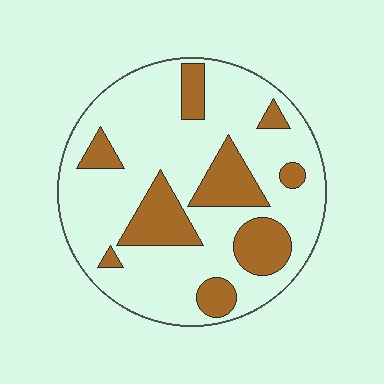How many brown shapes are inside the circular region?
9.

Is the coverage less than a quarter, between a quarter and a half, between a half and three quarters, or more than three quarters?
Between a quarter and a half.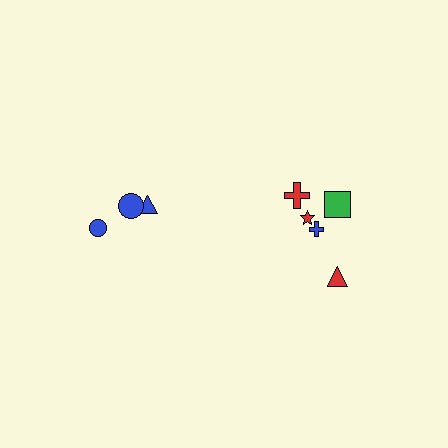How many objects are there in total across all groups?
There are 8 objects.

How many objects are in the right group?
There are 5 objects.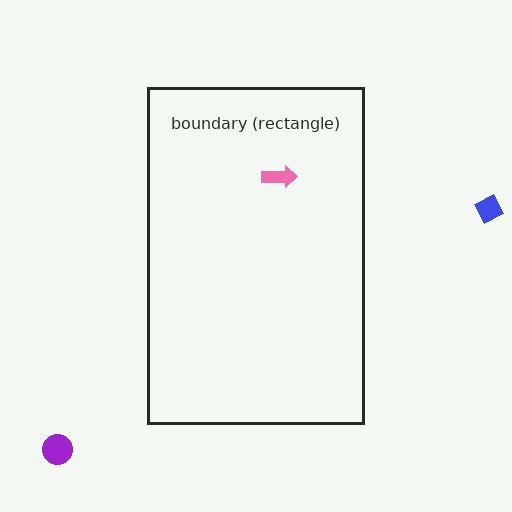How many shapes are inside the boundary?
1 inside, 2 outside.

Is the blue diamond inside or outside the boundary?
Outside.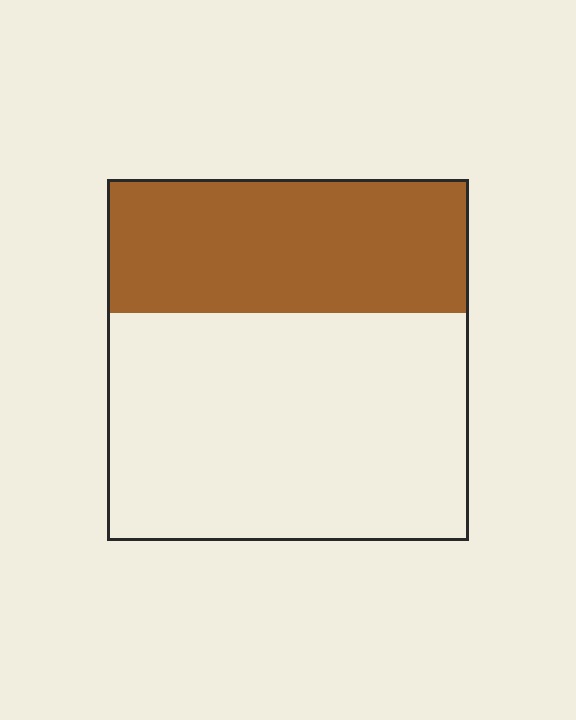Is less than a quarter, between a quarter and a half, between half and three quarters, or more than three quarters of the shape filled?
Between a quarter and a half.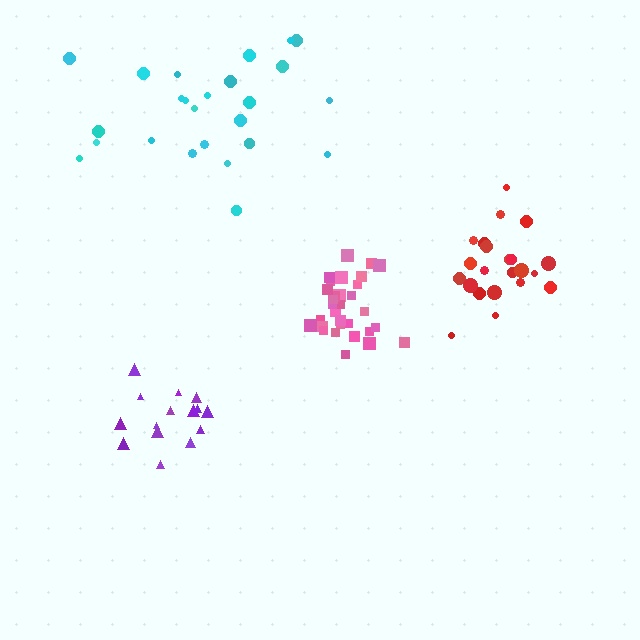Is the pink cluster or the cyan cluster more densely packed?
Pink.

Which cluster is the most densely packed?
Pink.